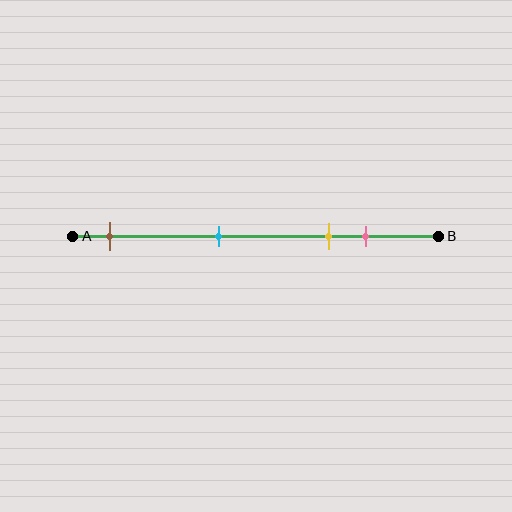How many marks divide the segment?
There are 4 marks dividing the segment.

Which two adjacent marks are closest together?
The yellow and pink marks are the closest adjacent pair.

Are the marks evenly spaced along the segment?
No, the marks are not evenly spaced.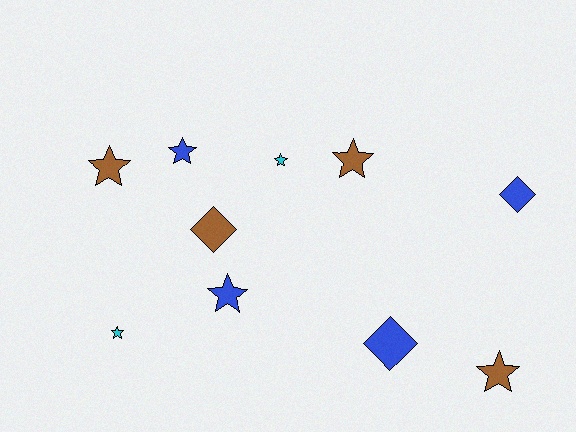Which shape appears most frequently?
Star, with 7 objects.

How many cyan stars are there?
There are 2 cyan stars.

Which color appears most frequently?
Blue, with 4 objects.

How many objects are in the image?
There are 10 objects.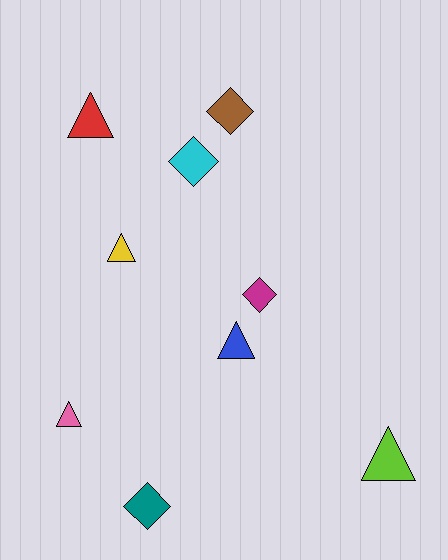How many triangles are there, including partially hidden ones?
There are 5 triangles.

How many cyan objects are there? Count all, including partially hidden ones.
There is 1 cyan object.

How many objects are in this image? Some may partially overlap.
There are 9 objects.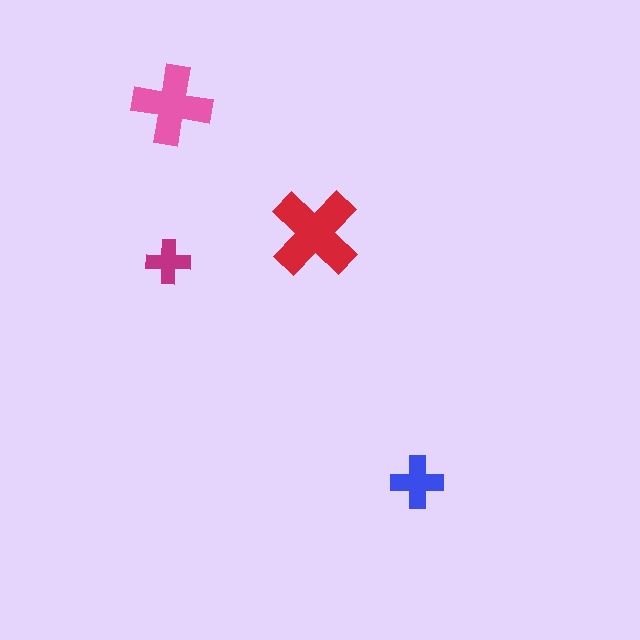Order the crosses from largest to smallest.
the red one, the pink one, the blue one, the magenta one.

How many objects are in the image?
There are 4 objects in the image.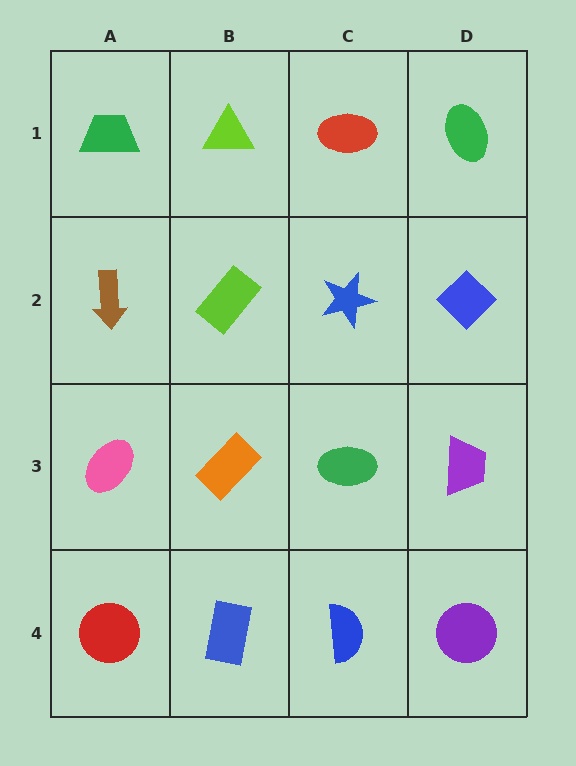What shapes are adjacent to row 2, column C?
A red ellipse (row 1, column C), a green ellipse (row 3, column C), a lime rectangle (row 2, column B), a blue diamond (row 2, column D).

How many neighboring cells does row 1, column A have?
2.